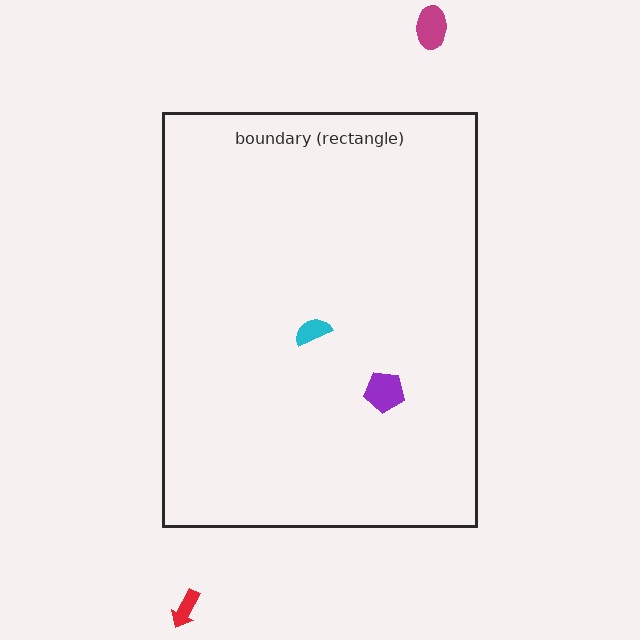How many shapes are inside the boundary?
2 inside, 2 outside.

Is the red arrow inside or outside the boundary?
Outside.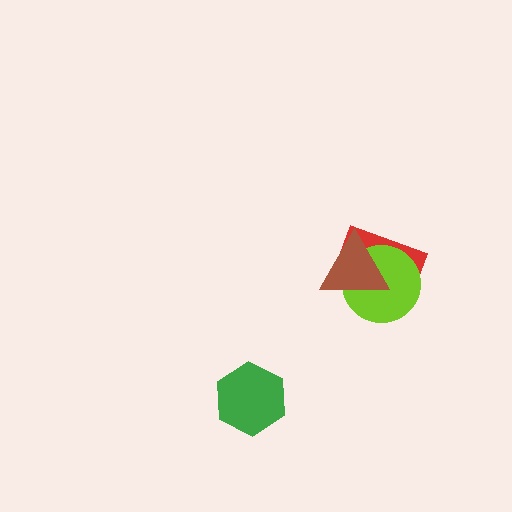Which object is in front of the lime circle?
The brown triangle is in front of the lime circle.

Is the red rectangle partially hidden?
Yes, it is partially covered by another shape.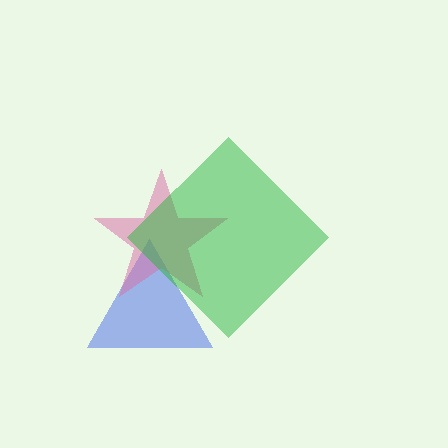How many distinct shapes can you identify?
There are 3 distinct shapes: a blue triangle, a pink star, a green diamond.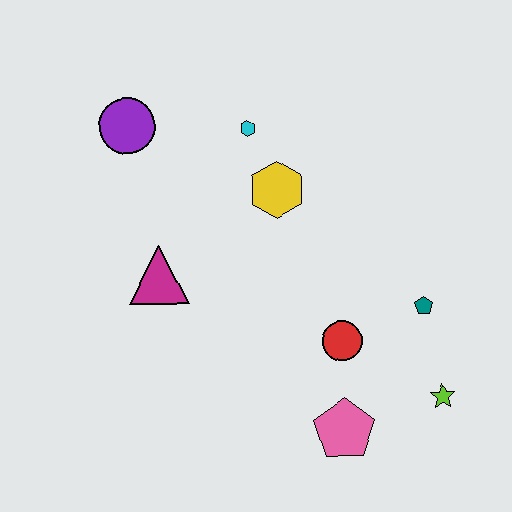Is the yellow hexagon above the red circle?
Yes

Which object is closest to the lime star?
The teal pentagon is closest to the lime star.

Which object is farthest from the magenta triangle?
The lime star is farthest from the magenta triangle.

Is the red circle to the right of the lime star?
No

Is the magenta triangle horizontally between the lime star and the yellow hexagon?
No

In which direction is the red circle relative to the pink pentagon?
The red circle is above the pink pentagon.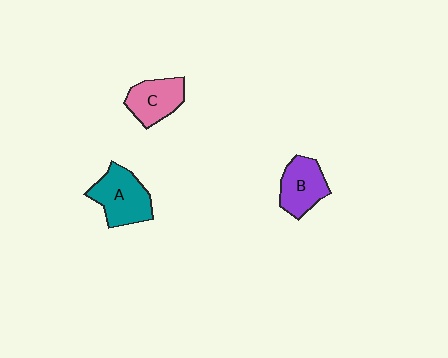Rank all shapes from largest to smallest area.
From largest to smallest: A (teal), B (purple), C (pink).